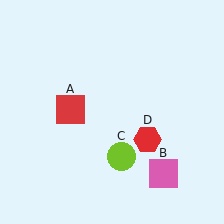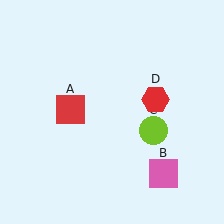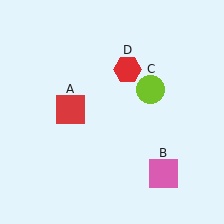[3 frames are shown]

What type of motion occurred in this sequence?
The lime circle (object C), red hexagon (object D) rotated counterclockwise around the center of the scene.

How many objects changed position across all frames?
2 objects changed position: lime circle (object C), red hexagon (object D).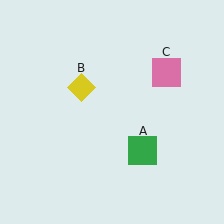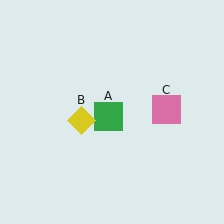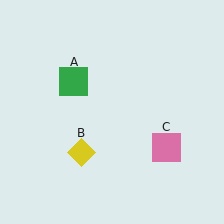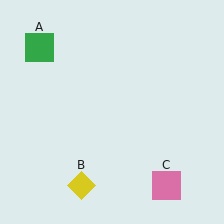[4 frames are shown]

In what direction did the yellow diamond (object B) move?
The yellow diamond (object B) moved down.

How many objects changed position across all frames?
3 objects changed position: green square (object A), yellow diamond (object B), pink square (object C).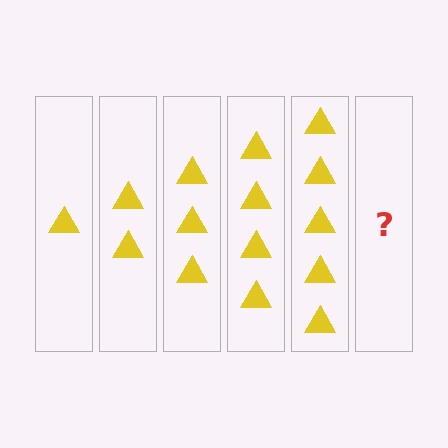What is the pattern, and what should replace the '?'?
The pattern is that each step adds one more triangle. The '?' should be 6 triangles.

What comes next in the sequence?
The next element should be 6 triangles.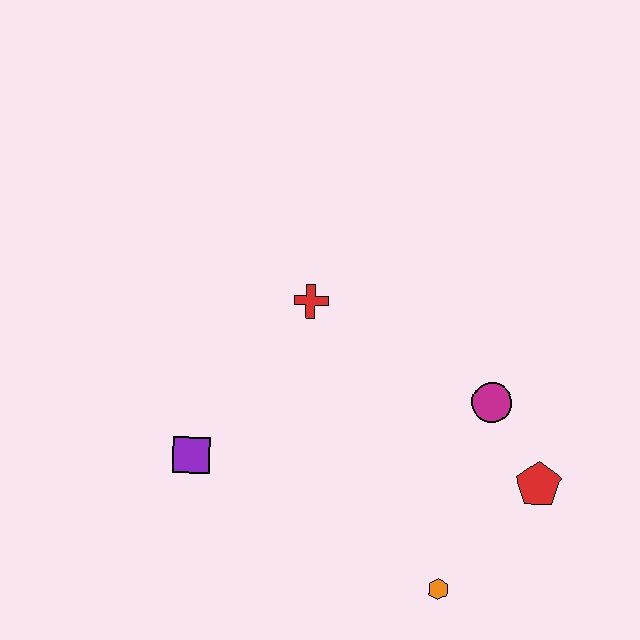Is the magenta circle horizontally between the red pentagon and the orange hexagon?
Yes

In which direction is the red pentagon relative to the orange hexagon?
The red pentagon is above the orange hexagon.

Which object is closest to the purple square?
The red cross is closest to the purple square.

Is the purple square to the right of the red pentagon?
No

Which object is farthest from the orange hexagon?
The red cross is farthest from the orange hexagon.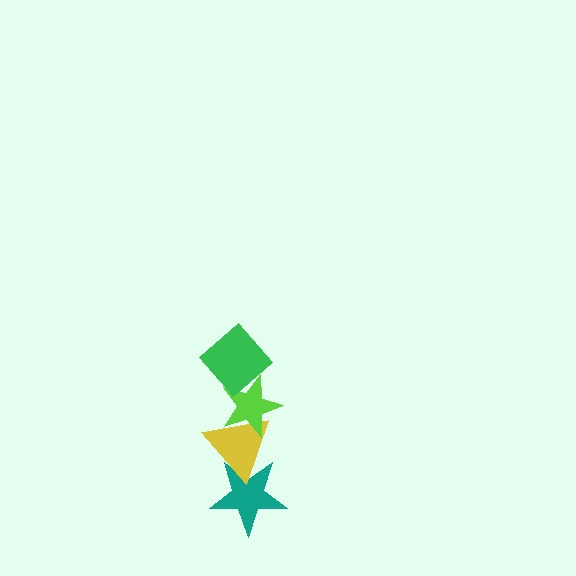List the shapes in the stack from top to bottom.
From top to bottom: the green diamond, the lime star, the yellow triangle, the teal star.